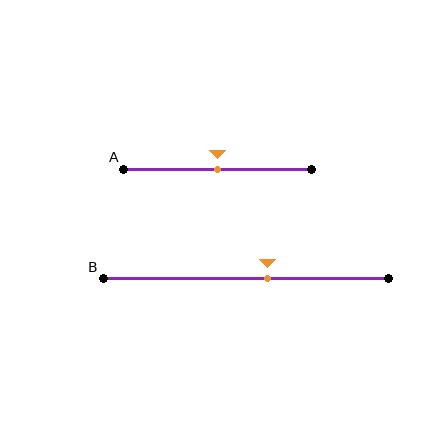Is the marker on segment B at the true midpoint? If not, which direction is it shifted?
No, the marker on segment B is shifted to the right by about 8% of the segment length.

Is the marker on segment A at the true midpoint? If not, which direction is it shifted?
Yes, the marker on segment A is at the true midpoint.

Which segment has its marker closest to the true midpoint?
Segment A has its marker closest to the true midpoint.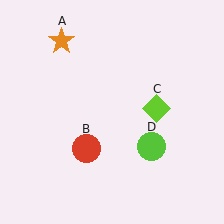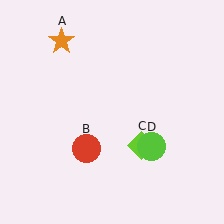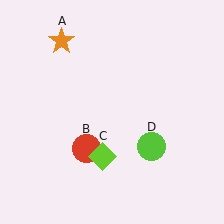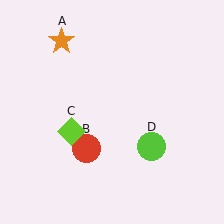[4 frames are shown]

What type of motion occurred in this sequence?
The lime diamond (object C) rotated clockwise around the center of the scene.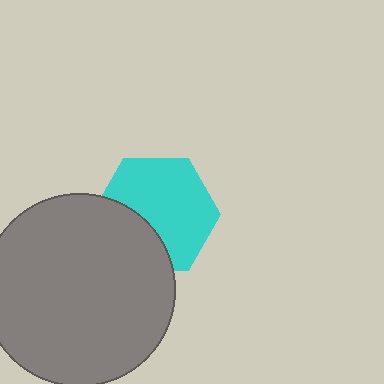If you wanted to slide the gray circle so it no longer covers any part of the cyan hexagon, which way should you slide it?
Slide it toward the lower-left — that is the most direct way to separate the two shapes.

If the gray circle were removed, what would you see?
You would see the complete cyan hexagon.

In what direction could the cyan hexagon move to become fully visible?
The cyan hexagon could move toward the upper-right. That would shift it out from behind the gray circle entirely.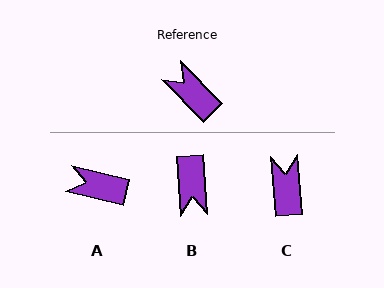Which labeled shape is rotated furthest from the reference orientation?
B, about 140 degrees away.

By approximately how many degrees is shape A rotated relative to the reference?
Approximately 32 degrees counter-clockwise.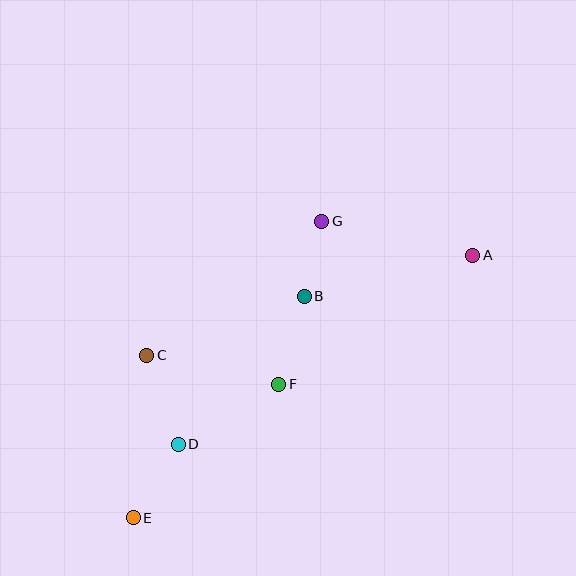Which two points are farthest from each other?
Points A and E are farthest from each other.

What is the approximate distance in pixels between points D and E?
The distance between D and E is approximately 86 pixels.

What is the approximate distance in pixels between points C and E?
The distance between C and E is approximately 163 pixels.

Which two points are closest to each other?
Points B and G are closest to each other.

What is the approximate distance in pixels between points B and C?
The distance between B and C is approximately 168 pixels.